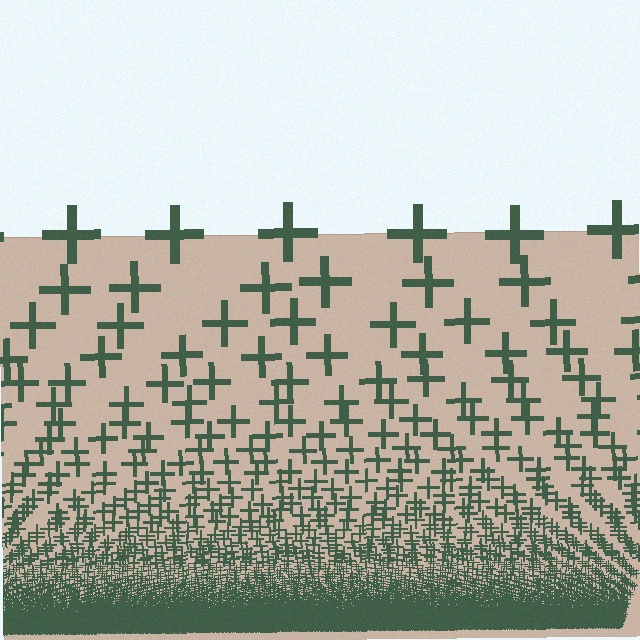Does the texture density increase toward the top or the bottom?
Density increases toward the bottom.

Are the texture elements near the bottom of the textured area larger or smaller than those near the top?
Smaller. The gradient is inverted — elements near the bottom are smaller and denser.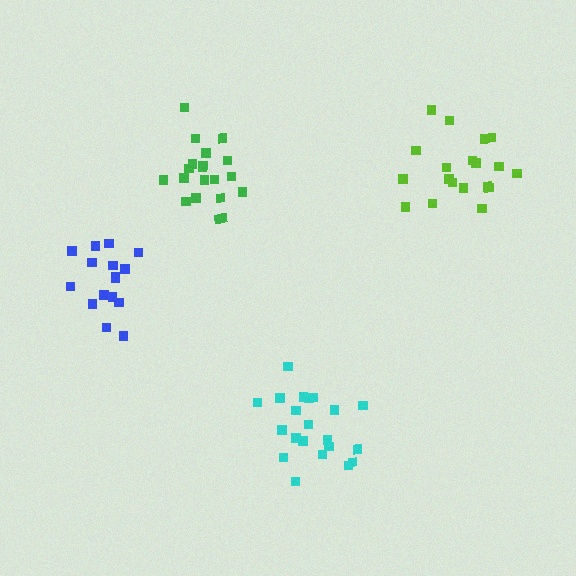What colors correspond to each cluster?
The clusters are colored: lime, green, blue, cyan.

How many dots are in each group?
Group 1: 19 dots, Group 2: 20 dots, Group 3: 16 dots, Group 4: 21 dots (76 total).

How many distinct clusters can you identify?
There are 4 distinct clusters.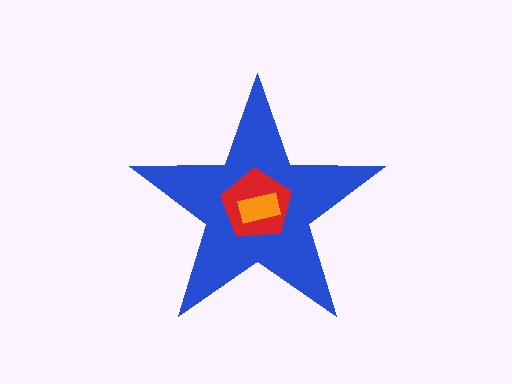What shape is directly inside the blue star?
The red pentagon.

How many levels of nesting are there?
3.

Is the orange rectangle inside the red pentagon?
Yes.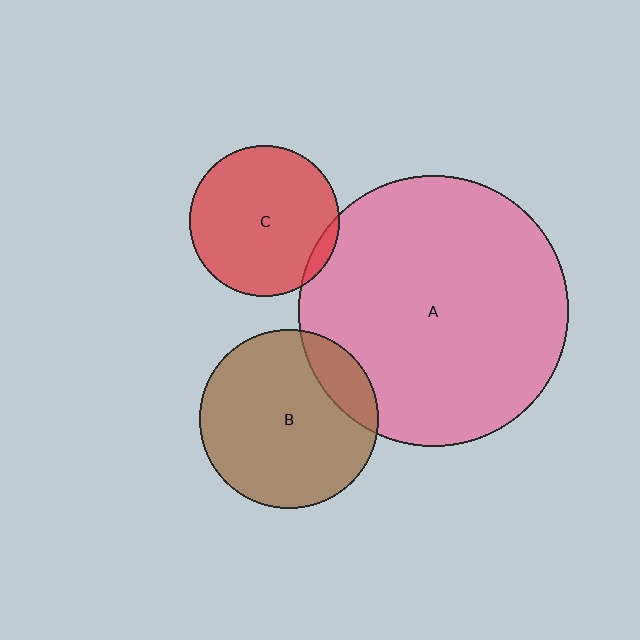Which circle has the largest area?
Circle A (pink).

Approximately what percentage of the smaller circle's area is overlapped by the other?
Approximately 5%.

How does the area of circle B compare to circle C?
Approximately 1.4 times.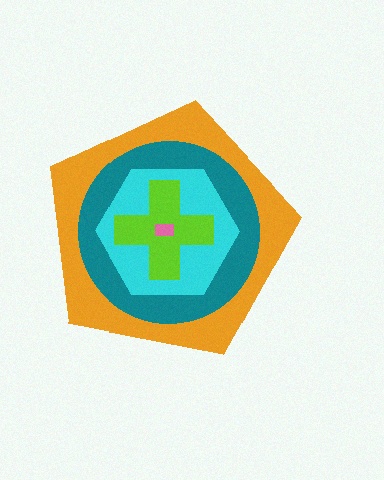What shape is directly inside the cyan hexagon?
The lime cross.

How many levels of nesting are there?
5.